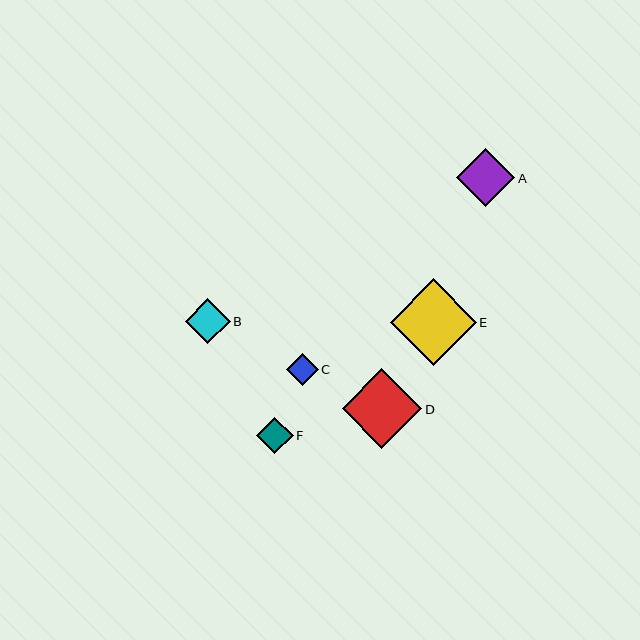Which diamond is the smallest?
Diamond C is the smallest with a size of approximately 32 pixels.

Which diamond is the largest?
Diamond E is the largest with a size of approximately 86 pixels.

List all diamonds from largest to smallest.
From largest to smallest: E, D, A, B, F, C.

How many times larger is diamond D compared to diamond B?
Diamond D is approximately 1.8 times the size of diamond B.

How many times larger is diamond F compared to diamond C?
Diamond F is approximately 1.2 times the size of diamond C.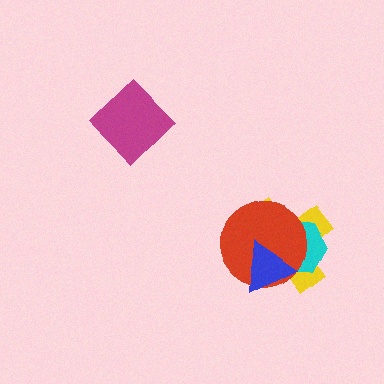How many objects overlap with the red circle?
3 objects overlap with the red circle.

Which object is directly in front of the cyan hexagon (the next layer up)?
The red circle is directly in front of the cyan hexagon.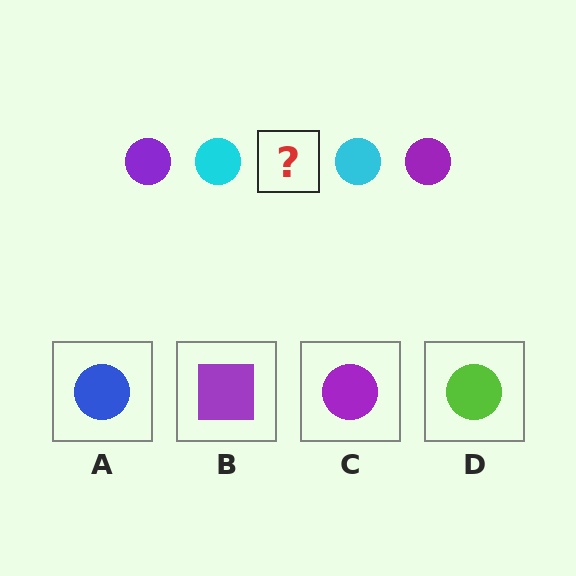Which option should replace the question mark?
Option C.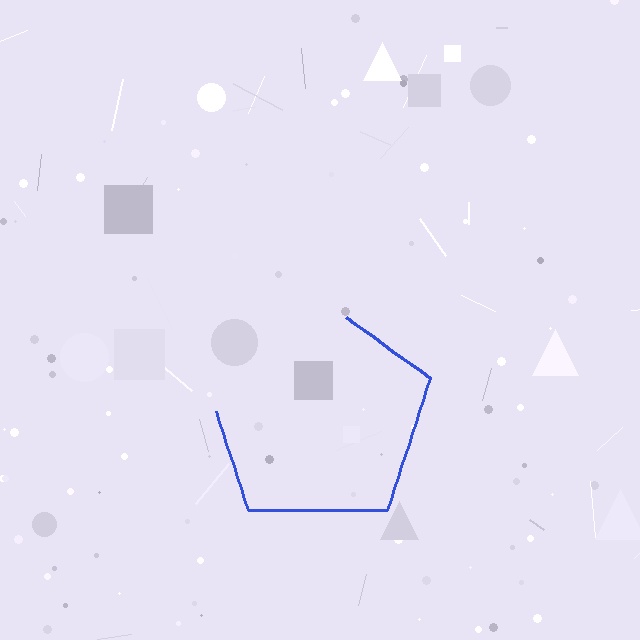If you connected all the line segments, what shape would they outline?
They would outline a pentagon.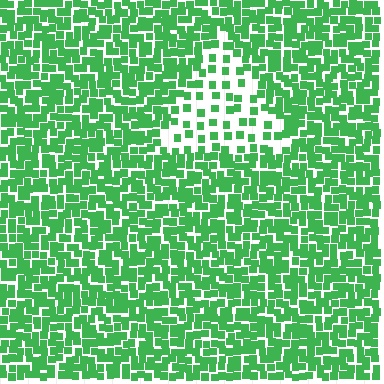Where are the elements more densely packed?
The elements are more densely packed outside the triangle boundary.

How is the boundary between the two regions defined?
The boundary is defined by a change in element density (approximately 2.6x ratio). All elements are the same color, size, and shape.